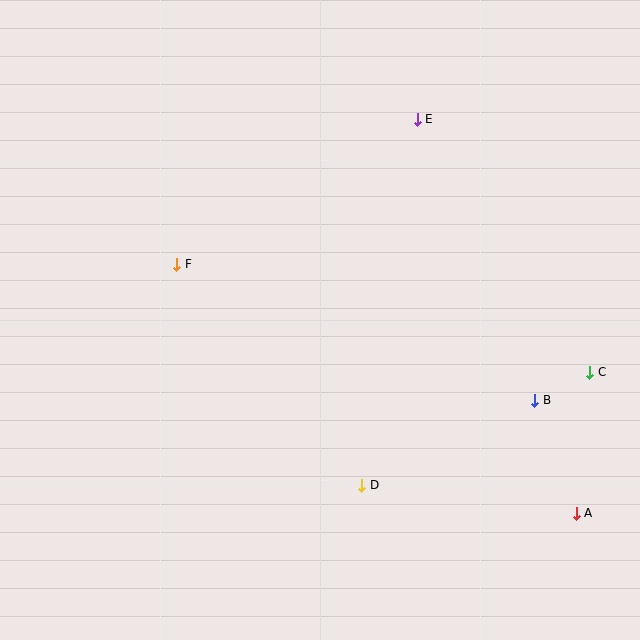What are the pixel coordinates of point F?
Point F is at (177, 264).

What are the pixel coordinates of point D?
Point D is at (362, 485).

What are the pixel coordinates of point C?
Point C is at (590, 372).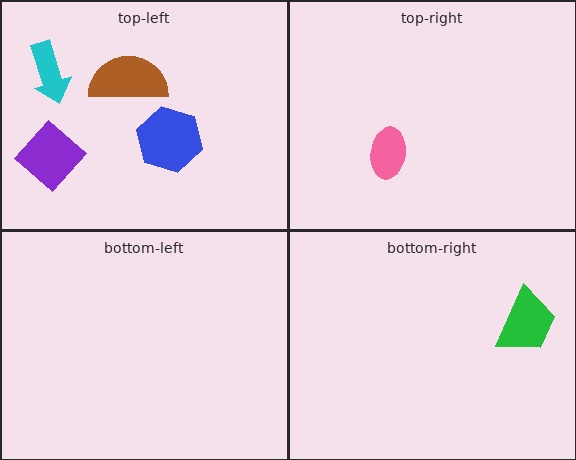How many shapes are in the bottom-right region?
1.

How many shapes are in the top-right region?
1.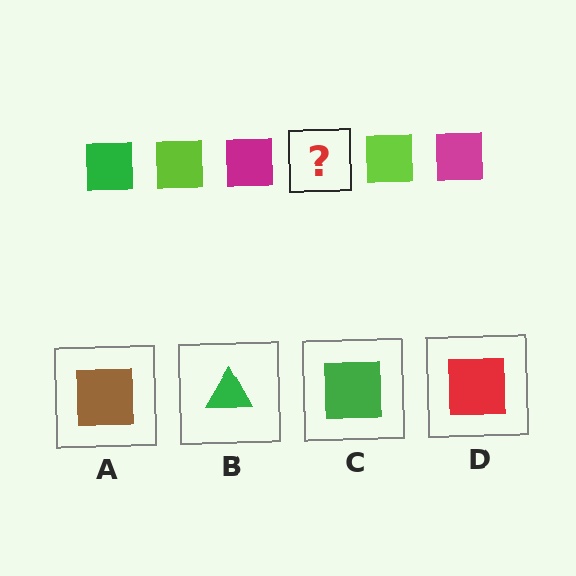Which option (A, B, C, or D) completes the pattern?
C.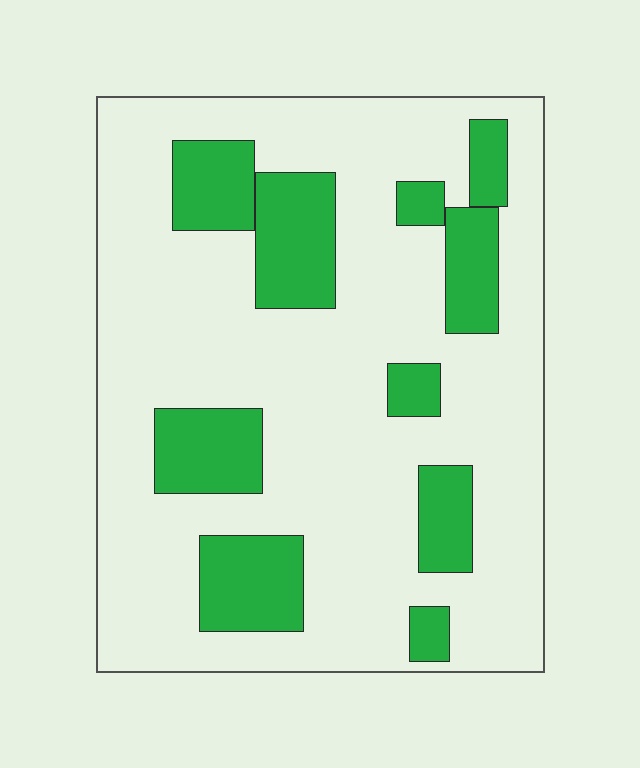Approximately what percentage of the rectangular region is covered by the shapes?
Approximately 25%.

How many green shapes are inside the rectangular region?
10.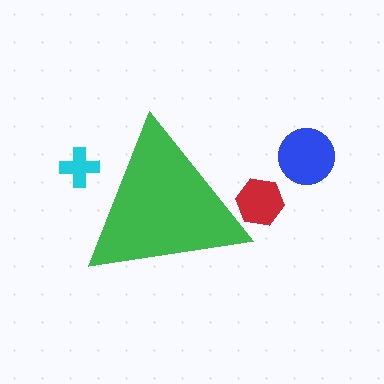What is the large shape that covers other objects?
A green triangle.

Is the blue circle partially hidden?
No, the blue circle is fully visible.